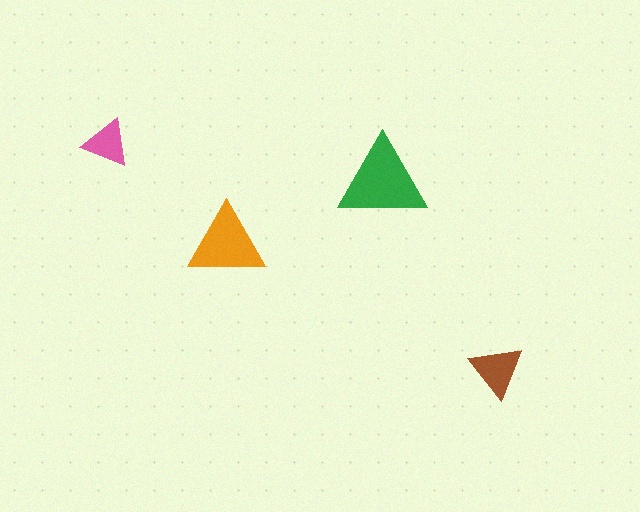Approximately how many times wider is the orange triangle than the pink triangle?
About 1.5 times wider.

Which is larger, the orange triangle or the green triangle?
The green one.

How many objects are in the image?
There are 4 objects in the image.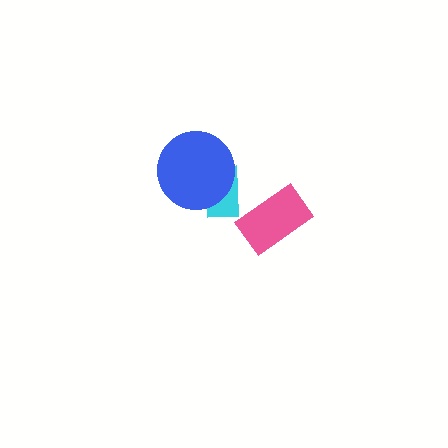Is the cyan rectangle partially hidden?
Yes, it is partially covered by another shape.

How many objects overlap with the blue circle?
1 object overlaps with the blue circle.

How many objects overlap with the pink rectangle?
0 objects overlap with the pink rectangle.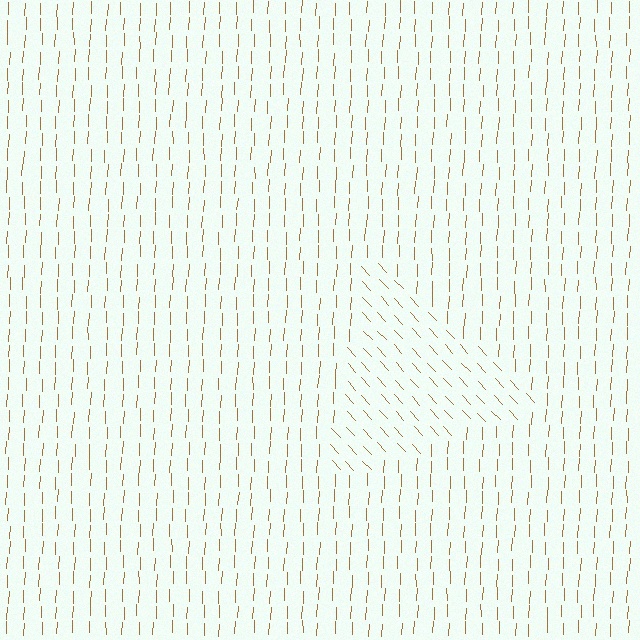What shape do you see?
I see a triangle.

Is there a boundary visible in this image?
Yes, there is a texture boundary formed by a change in line orientation.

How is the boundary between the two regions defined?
The boundary is defined purely by a change in line orientation (approximately 45 degrees difference). All lines are the same color and thickness.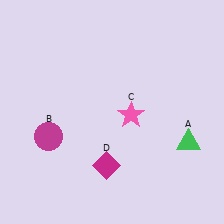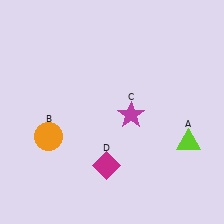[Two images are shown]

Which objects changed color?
A changed from green to lime. B changed from magenta to orange. C changed from pink to magenta.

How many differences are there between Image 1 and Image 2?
There are 3 differences between the two images.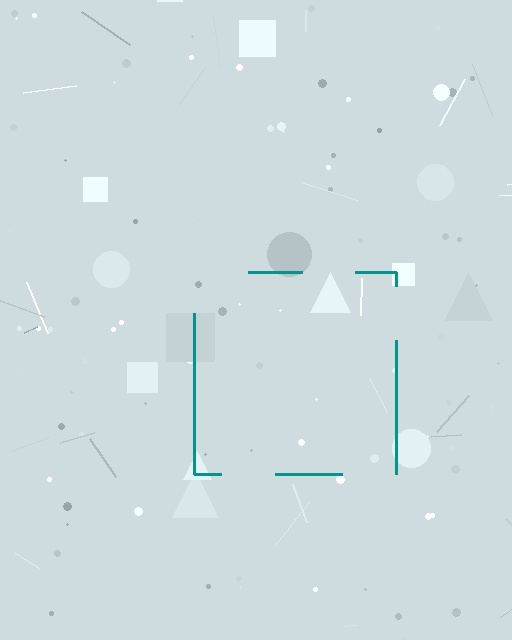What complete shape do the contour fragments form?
The contour fragments form a square.